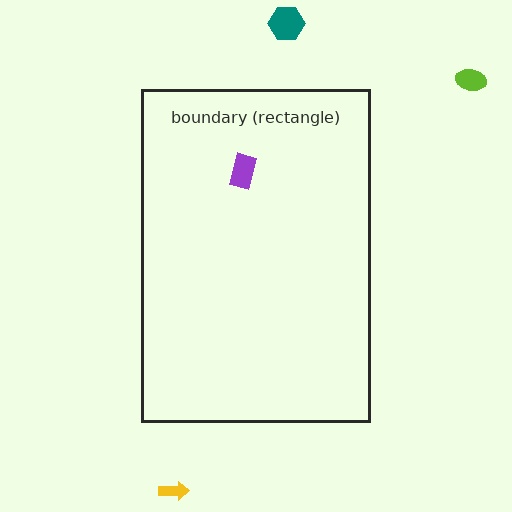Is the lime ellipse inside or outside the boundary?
Outside.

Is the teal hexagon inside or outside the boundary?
Outside.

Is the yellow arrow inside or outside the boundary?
Outside.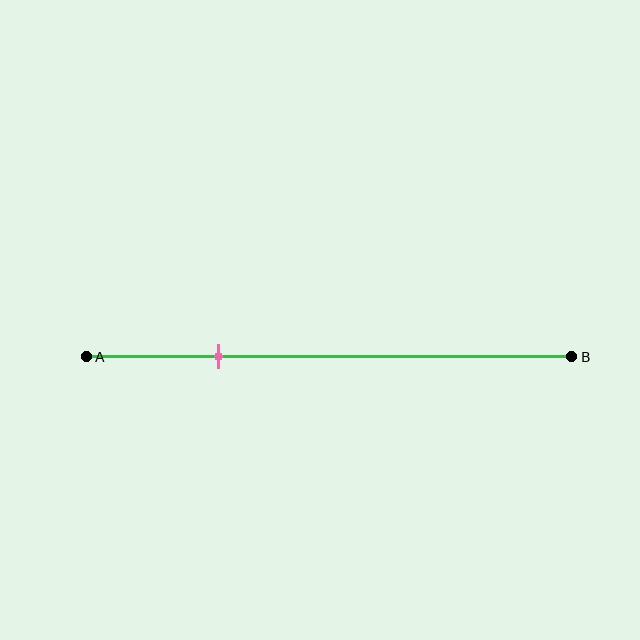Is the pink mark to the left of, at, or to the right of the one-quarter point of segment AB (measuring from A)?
The pink mark is approximately at the one-quarter point of segment AB.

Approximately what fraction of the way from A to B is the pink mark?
The pink mark is approximately 25% of the way from A to B.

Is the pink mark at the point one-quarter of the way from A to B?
Yes, the mark is approximately at the one-quarter point.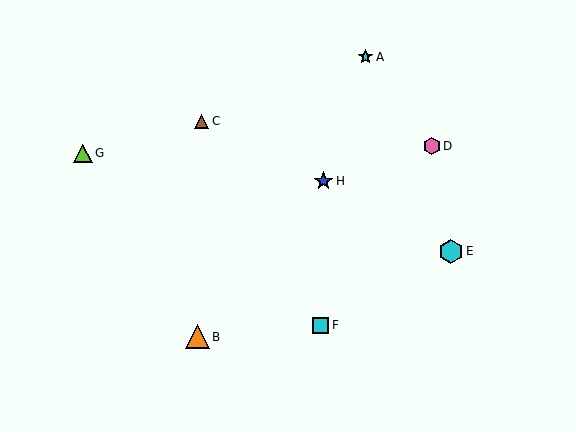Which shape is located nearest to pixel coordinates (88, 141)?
The lime triangle (labeled G) at (83, 153) is nearest to that location.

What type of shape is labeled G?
Shape G is a lime triangle.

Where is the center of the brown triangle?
The center of the brown triangle is at (202, 121).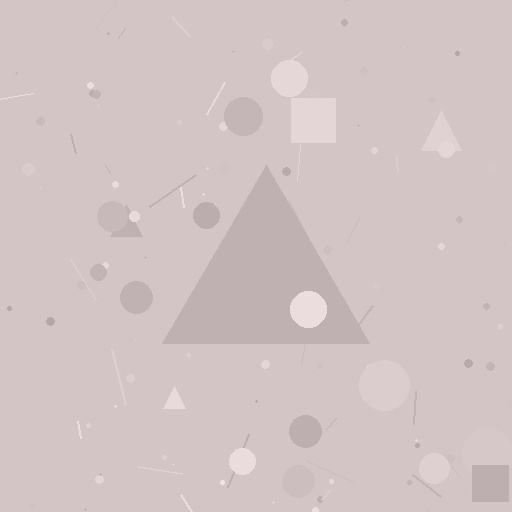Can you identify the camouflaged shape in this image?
The camouflaged shape is a triangle.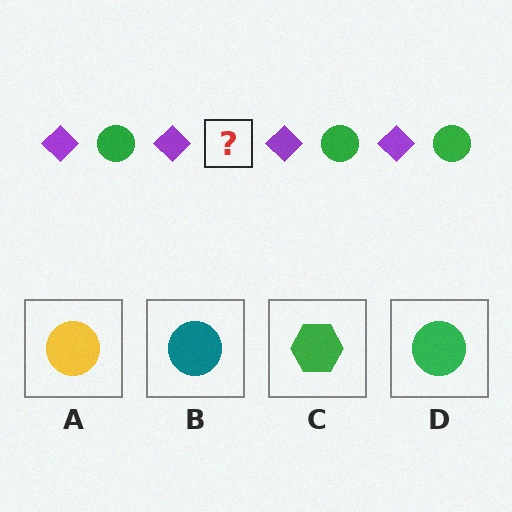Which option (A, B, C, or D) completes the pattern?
D.